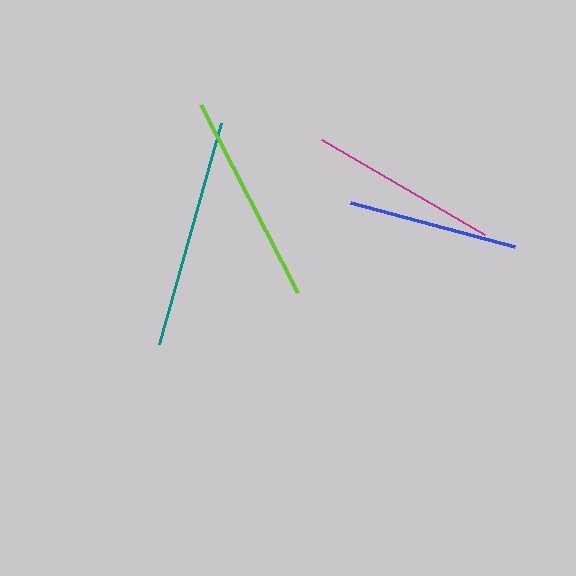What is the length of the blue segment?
The blue segment is approximately 169 pixels long.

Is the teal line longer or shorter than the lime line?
The teal line is longer than the lime line.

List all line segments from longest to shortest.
From longest to shortest: teal, lime, magenta, blue.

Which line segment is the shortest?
The blue line is the shortest at approximately 169 pixels.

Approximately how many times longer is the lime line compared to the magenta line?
The lime line is approximately 1.1 times the length of the magenta line.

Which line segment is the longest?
The teal line is the longest at approximately 230 pixels.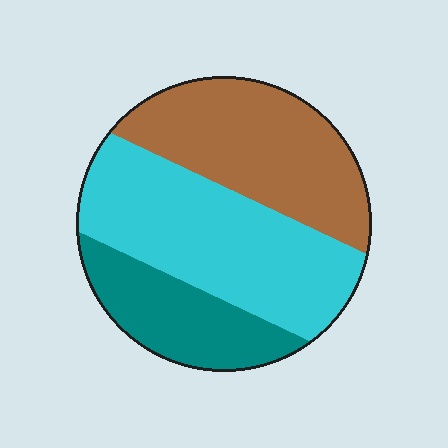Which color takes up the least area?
Teal, at roughly 20%.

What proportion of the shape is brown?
Brown takes up about three eighths (3/8) of the shape.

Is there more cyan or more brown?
Cyan.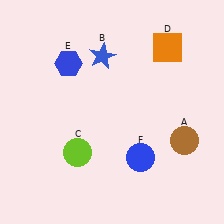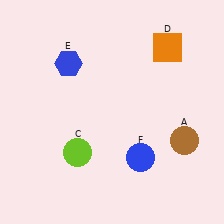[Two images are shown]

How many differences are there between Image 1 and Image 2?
There is 1 difference between the two images.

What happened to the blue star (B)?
The blue star (B) was removed in Image 2. It was in the top-left area of Image 1.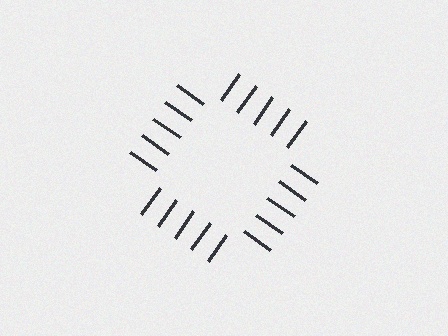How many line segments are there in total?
20 — 5 along each of the 4 edges.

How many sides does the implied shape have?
4 sides — the line-ends trace a square.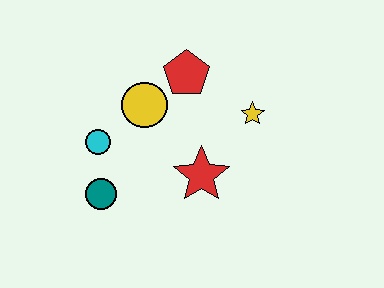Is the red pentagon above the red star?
Yes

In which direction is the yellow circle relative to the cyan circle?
The yellow circle is to the right of the cyan circle.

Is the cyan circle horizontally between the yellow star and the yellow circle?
No